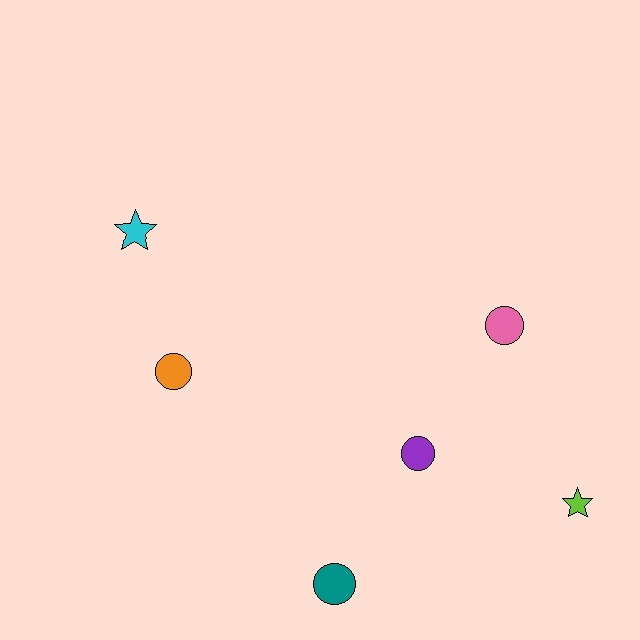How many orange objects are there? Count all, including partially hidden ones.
There is 1 orange object.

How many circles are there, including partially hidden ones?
There are 4 circles.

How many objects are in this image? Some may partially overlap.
There are 6 objects.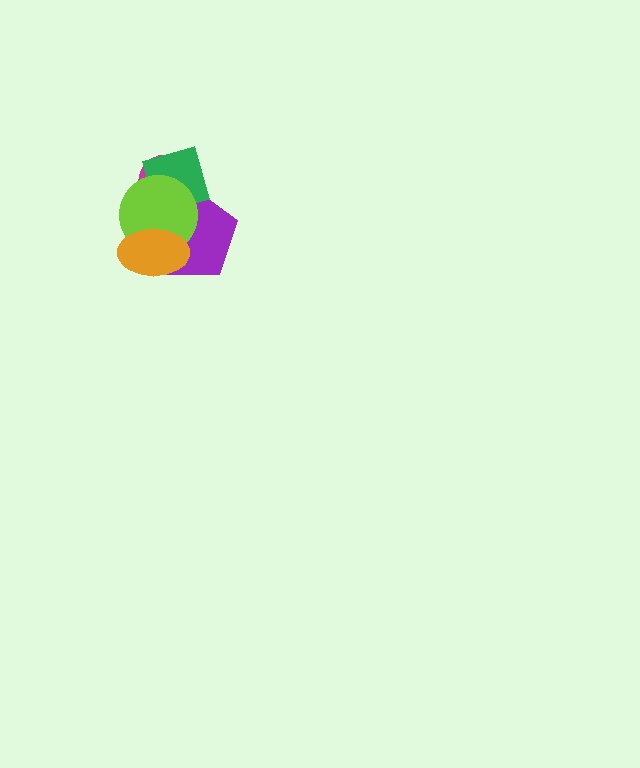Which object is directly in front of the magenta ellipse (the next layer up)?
The purple pentagon is directly in front of the magenta ellipse.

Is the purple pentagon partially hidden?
Yes, it is partially covered by another shape.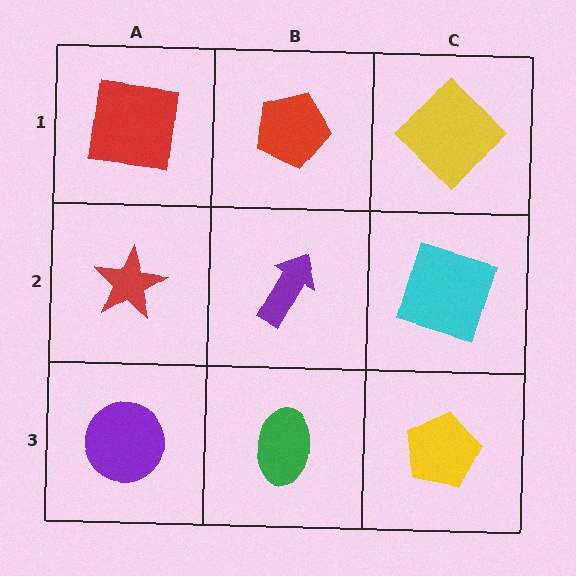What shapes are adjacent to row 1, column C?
A cyan square (row 2, column C), a red pentagon (row 1, column B).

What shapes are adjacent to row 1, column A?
A red star (row 2, column A), a red pentagon (row 1, column B).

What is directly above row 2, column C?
A yellow diamond.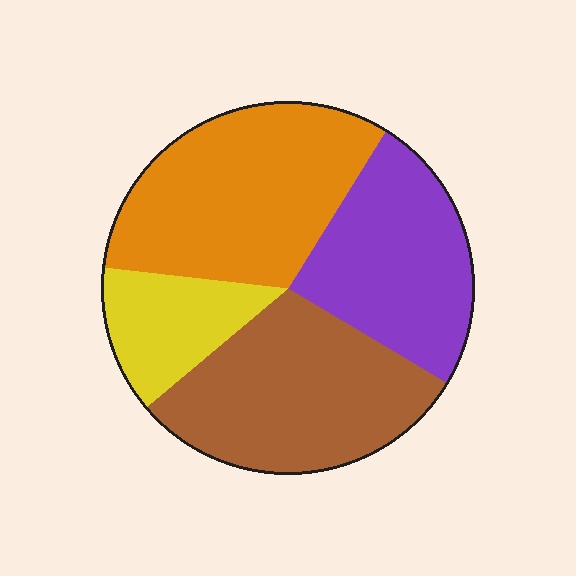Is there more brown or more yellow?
Brown.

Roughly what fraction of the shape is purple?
Purple covers around 25% of the shape.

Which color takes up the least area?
Yellow, at roughly 15%.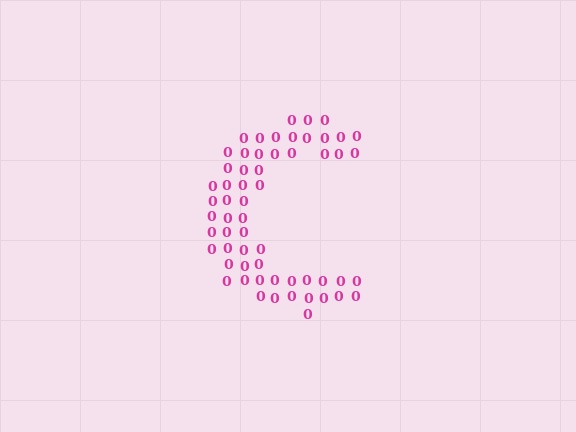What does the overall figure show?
The overall figure shows the letter C.